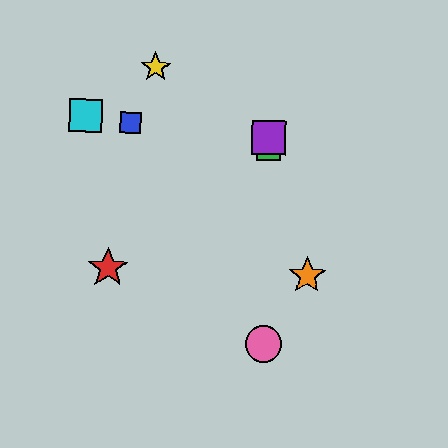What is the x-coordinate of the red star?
The red star is at x≈108.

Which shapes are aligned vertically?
The green square, the purple square, the pink circle are aligned vertically.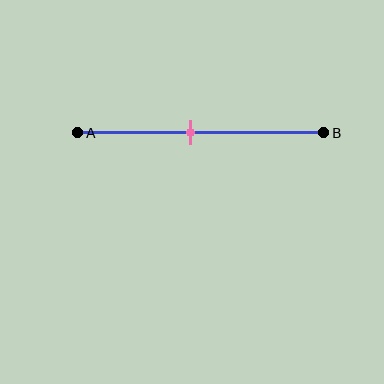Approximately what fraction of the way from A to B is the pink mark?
The pink mark is approximately 45% of the way from A to B.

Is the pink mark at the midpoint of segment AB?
No, the mark is at about 45% from A, not at the 50% midpoint.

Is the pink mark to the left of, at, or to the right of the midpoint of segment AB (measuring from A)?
The pink mark is to the left of the midpoint of segment AB.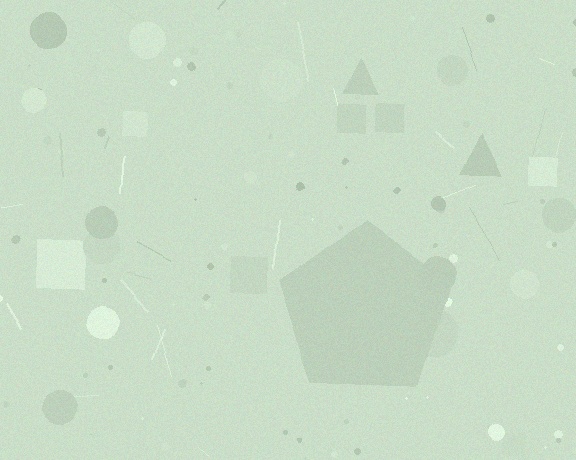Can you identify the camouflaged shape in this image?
The camouflaged shape is a pentagon.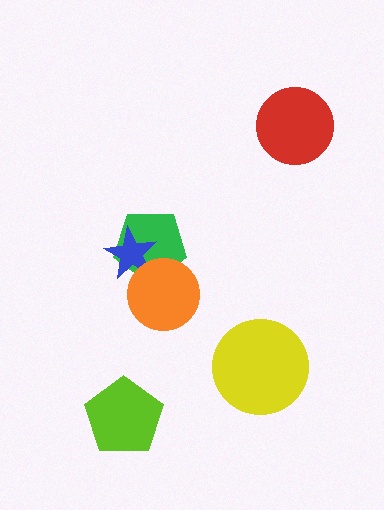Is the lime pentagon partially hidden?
No, no other shape covers it.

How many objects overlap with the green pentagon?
2 objects overlap with the green pentagon.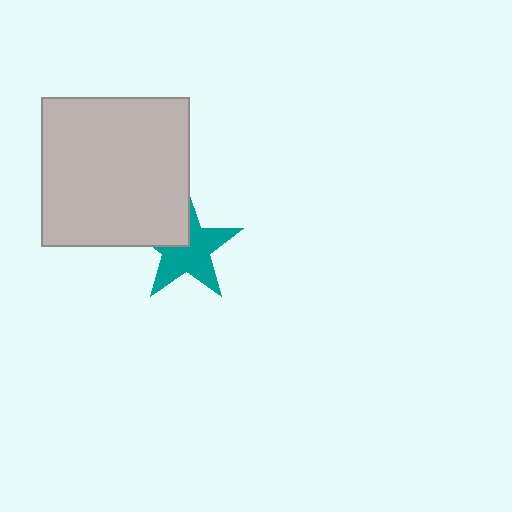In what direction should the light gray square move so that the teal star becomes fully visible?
The light gray square should move toward the upper-left. That is the shortest direction to clear the overlap and leave the teal star fully visible.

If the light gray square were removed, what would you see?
You would see the complete teal star.